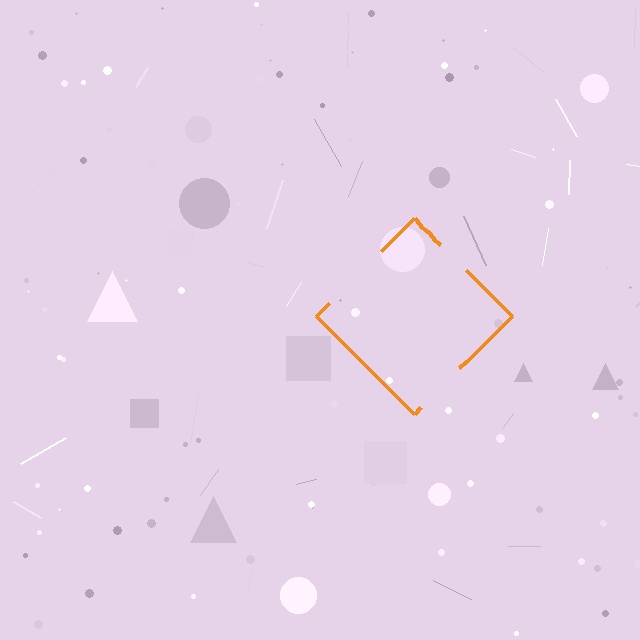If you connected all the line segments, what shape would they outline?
They would outline a diamond.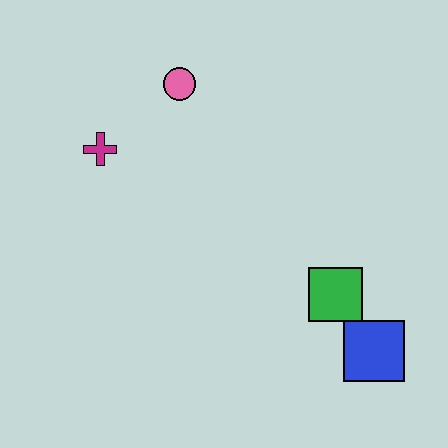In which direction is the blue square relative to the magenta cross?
The blue square is to the right of the magenta cross.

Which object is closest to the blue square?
The green square is closest to the blue square.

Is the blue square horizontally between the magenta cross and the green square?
No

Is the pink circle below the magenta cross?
No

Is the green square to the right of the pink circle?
Yes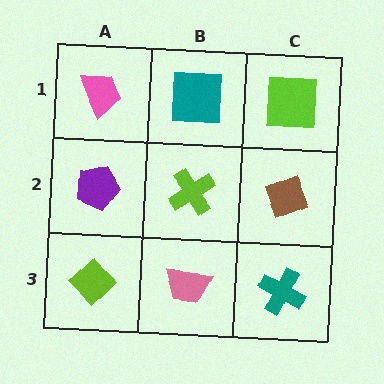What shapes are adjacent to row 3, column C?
A brown diamond (row 2, column C), a pink trapezoid (row 3, column B).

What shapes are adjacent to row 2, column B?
A teal square (row 1, column B), a pink trapezoid (row 3, column B), a purple pentagon (row 2, column A), a brown diamond (row 2, column C).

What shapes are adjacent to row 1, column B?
A lime cross (row 2, column B), a pink trapezoid (row 1, column A), a lime square (row 1, column C).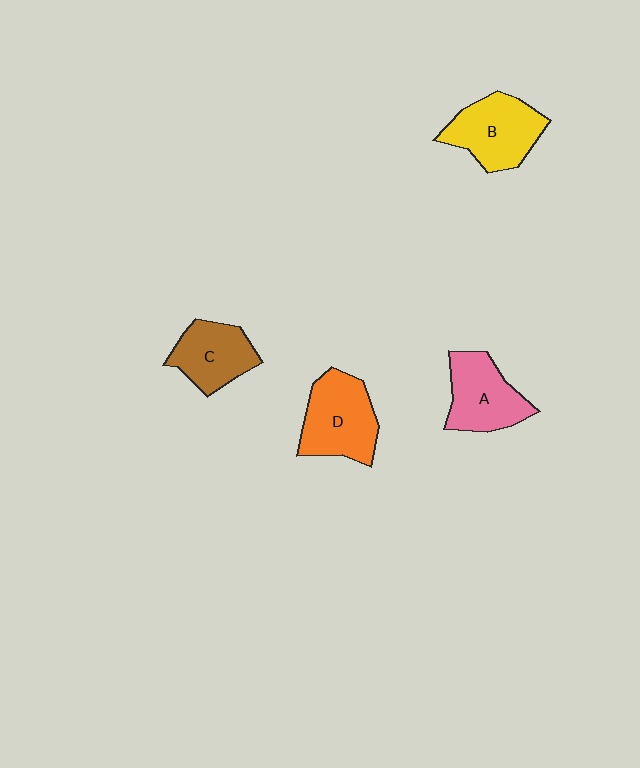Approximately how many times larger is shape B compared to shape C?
Approximately 1.2 times.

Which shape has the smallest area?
Shape C (brown).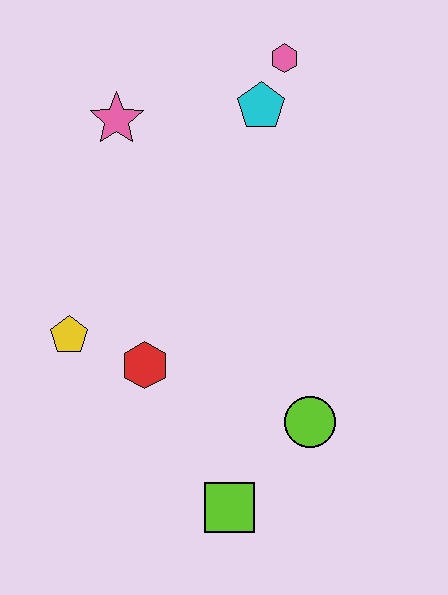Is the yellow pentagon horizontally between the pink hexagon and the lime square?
No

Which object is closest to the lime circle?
The lime square is closest to the lime circle.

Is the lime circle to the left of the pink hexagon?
No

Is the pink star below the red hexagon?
No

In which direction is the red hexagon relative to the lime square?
The red hexagon is above the lime square.